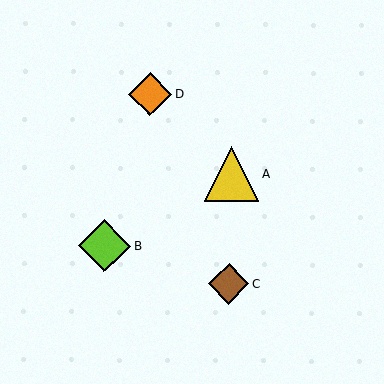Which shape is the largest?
The yellow triangle (labeled A) is the largest.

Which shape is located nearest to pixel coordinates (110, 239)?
The lime diamond (labeled B) at (104, 246) is nearest to that location.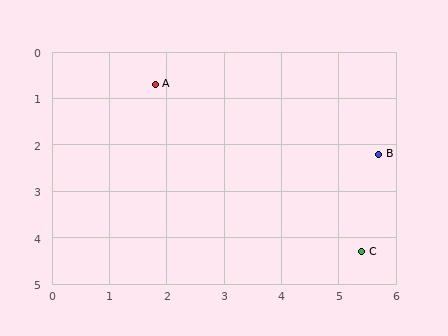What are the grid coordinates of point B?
Point B is at approximately (5.7, 2.2).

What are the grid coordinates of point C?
Point C is at approximately (5.4, 4.3).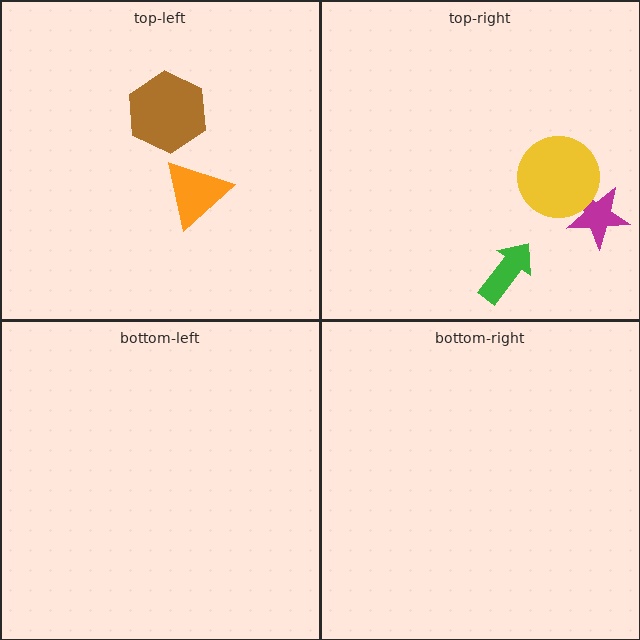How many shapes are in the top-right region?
3.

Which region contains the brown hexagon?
The top-left region.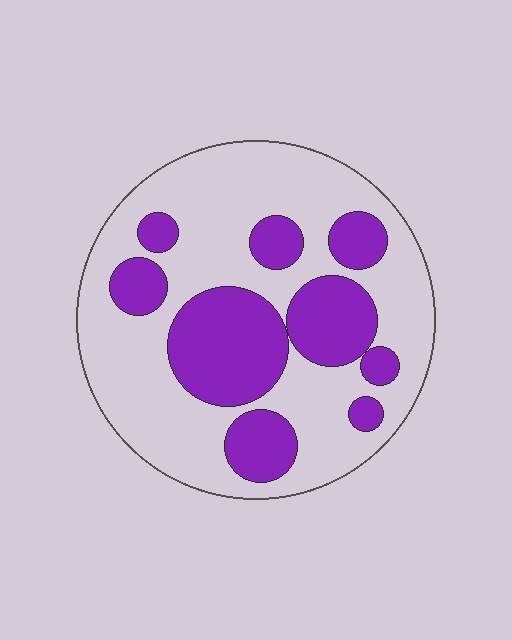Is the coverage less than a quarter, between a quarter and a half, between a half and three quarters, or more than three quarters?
Between a quarter and a half.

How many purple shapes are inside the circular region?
9.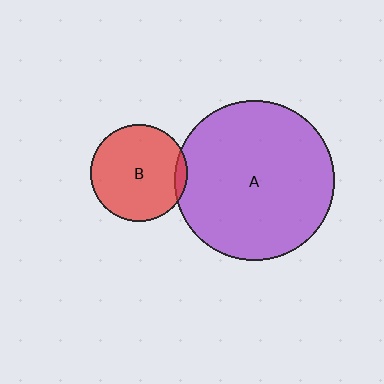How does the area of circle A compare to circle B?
Approximately 2.7 times.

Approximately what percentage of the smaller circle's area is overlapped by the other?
Approximately 5%.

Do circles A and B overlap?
Yes.